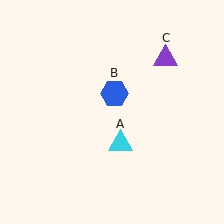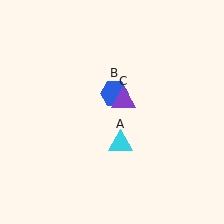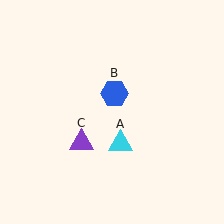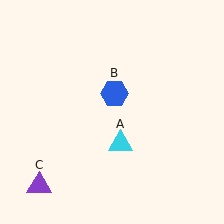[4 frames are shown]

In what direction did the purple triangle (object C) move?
The purple triangle (object C) moved down and to the left.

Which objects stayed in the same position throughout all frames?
Cyan triangle (object A) and blue hexagon (object B) remained stationary.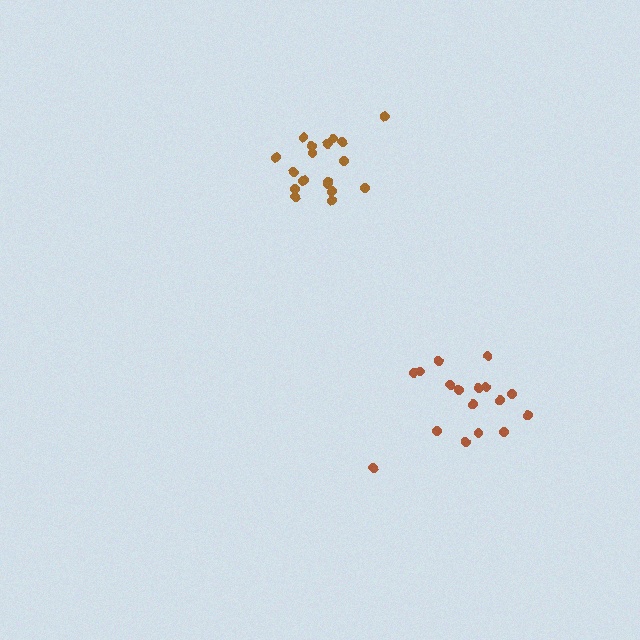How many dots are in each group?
Group 1: 17 dots, Group 2: 19 dots (36 total).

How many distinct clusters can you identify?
There are 2 distinct clusters.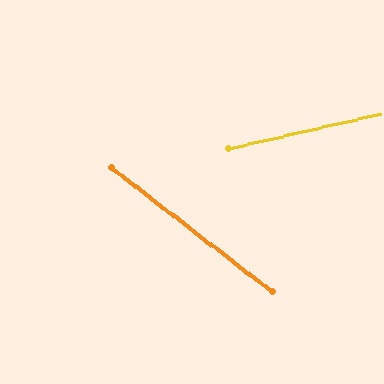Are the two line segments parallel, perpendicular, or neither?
Neither parallel nor perpendicular — they differ by about 50°.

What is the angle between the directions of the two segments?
Approximately 50 degrees.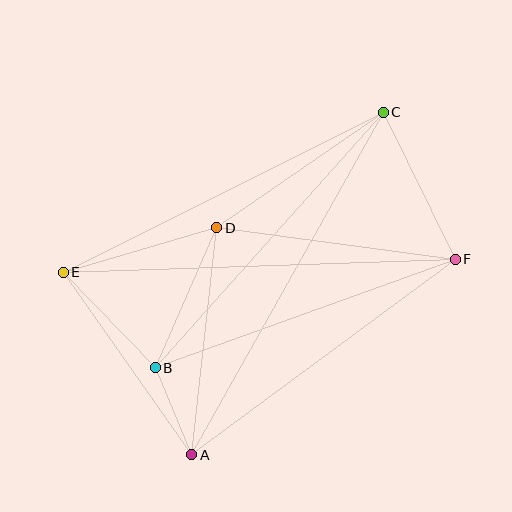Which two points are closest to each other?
Points A and B are closest to each other.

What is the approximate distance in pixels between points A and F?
The distance between A and F is approximately 329 pixels.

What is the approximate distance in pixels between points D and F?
The distance between D and F is approximately 241 pixels.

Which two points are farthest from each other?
Points A and C are farthest from each other.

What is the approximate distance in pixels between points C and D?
The distance between C and D is approximately 202 pixels.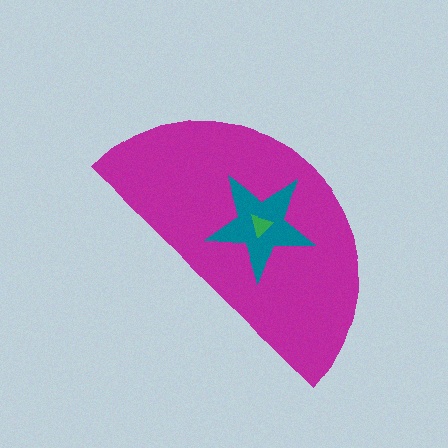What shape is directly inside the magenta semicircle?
The teal star.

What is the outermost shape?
The magenta semicircle.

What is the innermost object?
The green triangle.